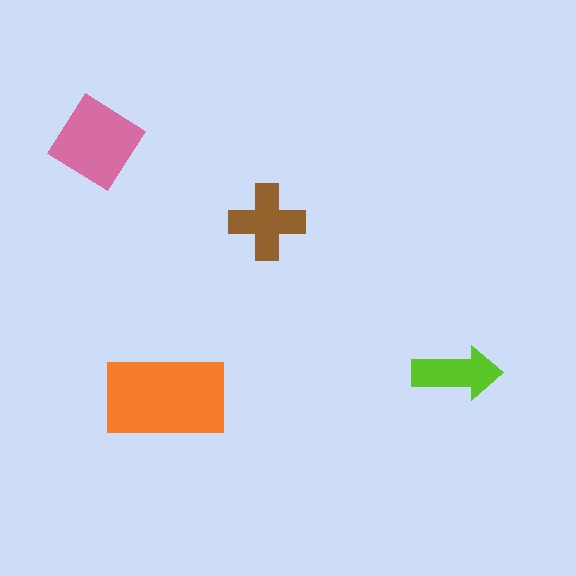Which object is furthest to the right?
The lime arrow is rightmost.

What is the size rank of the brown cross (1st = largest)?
3rd.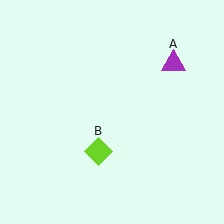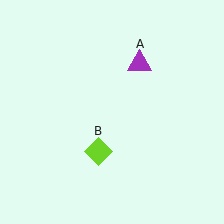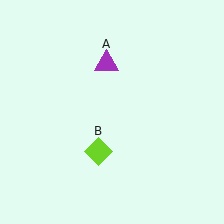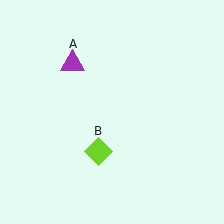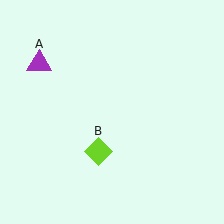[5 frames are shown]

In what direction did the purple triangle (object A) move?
The purple triangle (object A) moved left.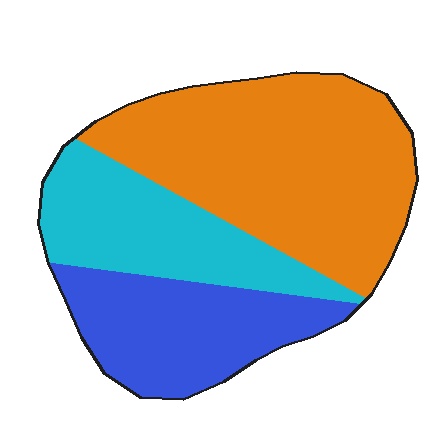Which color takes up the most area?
Orange, at roughly 50%.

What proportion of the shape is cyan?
Cyan covers 25% of the shape.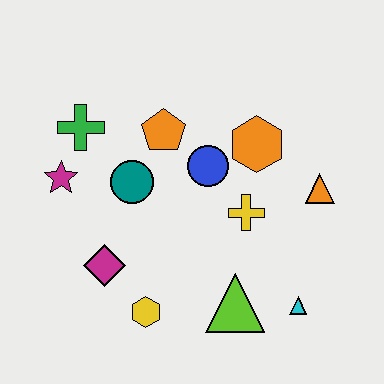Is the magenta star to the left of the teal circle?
Yes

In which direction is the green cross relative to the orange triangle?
The green cross is to the left of the orange triangle.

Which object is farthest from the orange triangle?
The magenta star is farthest from the orange triangle.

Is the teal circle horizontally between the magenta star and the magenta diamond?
No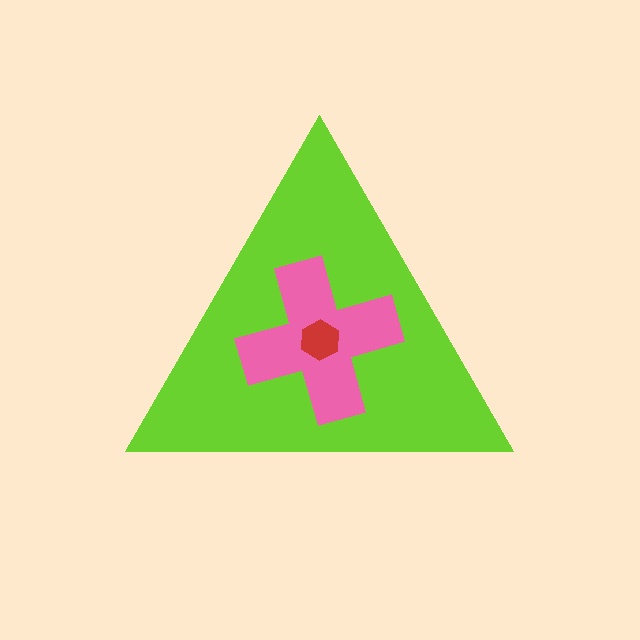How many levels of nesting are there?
3.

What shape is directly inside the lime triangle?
The pink cross.